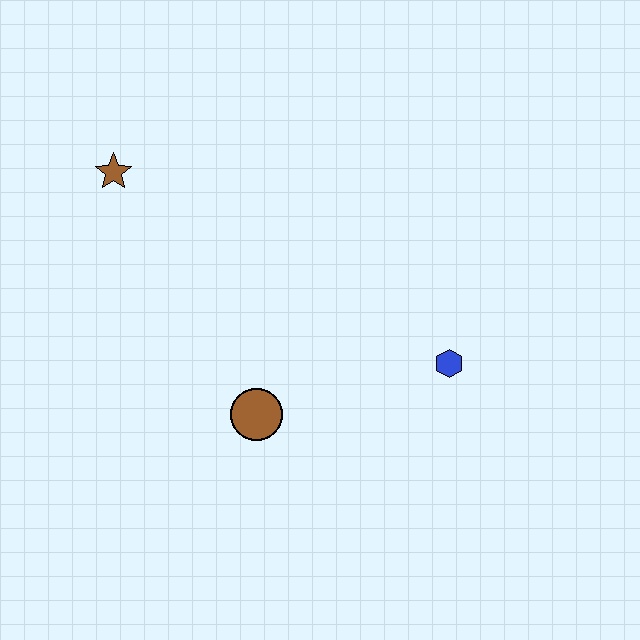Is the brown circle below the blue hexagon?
Yes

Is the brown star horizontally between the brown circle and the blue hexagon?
No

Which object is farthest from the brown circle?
The brown star is farthest from the brown circle.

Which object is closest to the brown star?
The brown circle is closest to the brown star.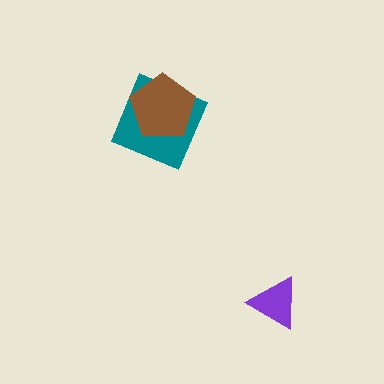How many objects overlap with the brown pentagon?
1 object overlaps with the brown pentagon.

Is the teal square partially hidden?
Yes, it is partially covered by another shape.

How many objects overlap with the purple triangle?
0 objects overlap with the purple triangle.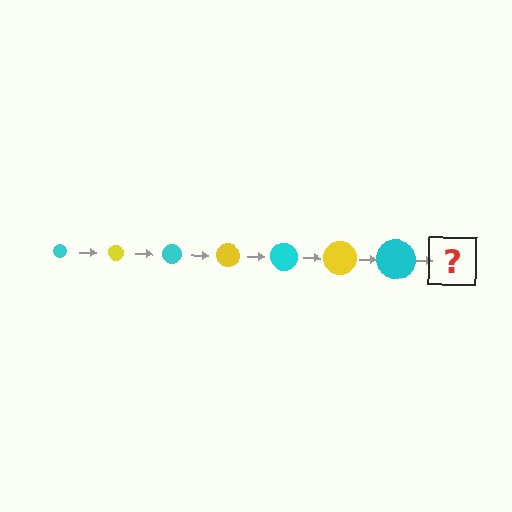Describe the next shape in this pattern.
It should be a yellow circle, larger than the previous one.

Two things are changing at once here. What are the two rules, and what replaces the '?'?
The two rules are that the circle grows larger each step and the color cycles through cyan and yellow. The '?' should be a yellow circle, larger than the previous one.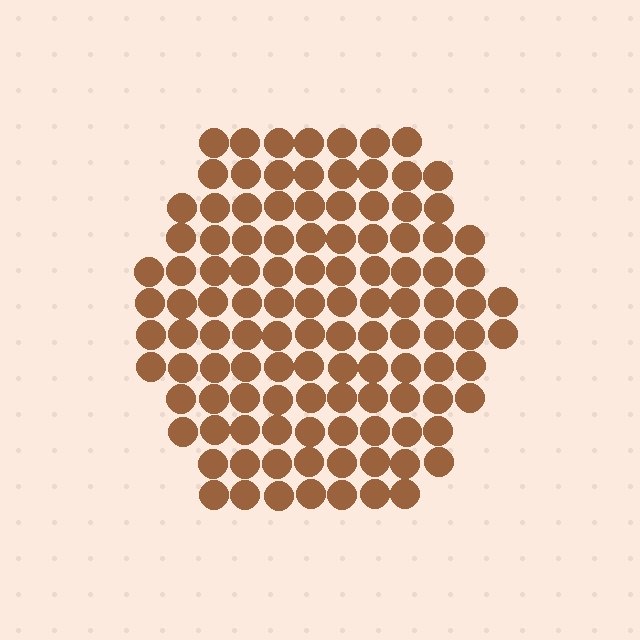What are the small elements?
The small elements are circles.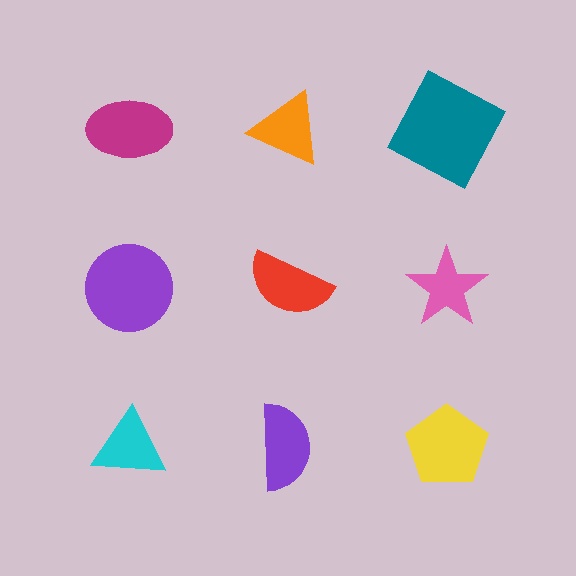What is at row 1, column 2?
An orange triangle.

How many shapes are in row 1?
3 shapes.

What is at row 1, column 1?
A magenta ellipse.